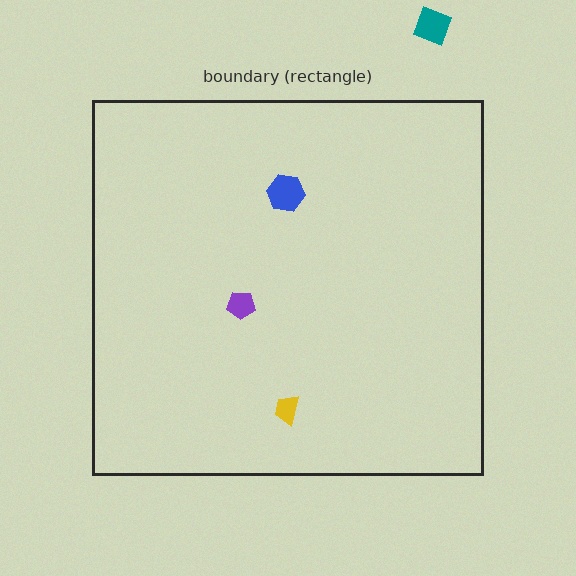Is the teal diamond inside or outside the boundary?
Outside.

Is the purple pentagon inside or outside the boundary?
Inside.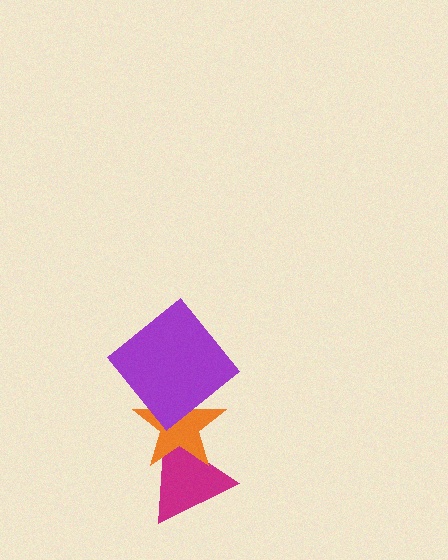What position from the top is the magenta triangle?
The magenta triangle is 3rd from the top.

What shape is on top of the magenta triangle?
The orange star is on top of the magenta triangle.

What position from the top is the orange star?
The orange star is 2nd from the top.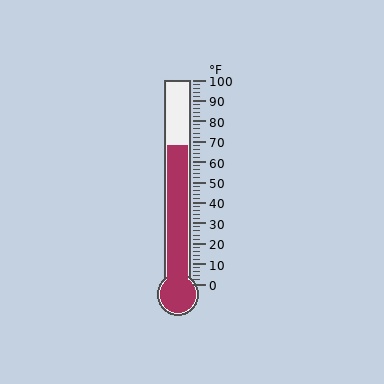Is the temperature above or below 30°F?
The temperature is above 30°F.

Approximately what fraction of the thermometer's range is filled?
The thermometer is filled to approximately 70% of its range.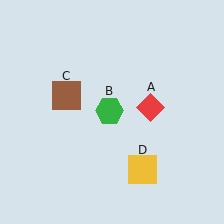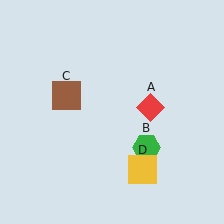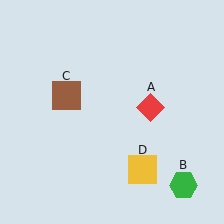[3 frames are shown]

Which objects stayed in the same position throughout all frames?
Red diamond (object A) and brown square (object C) and yellow square (object D) remained stationary.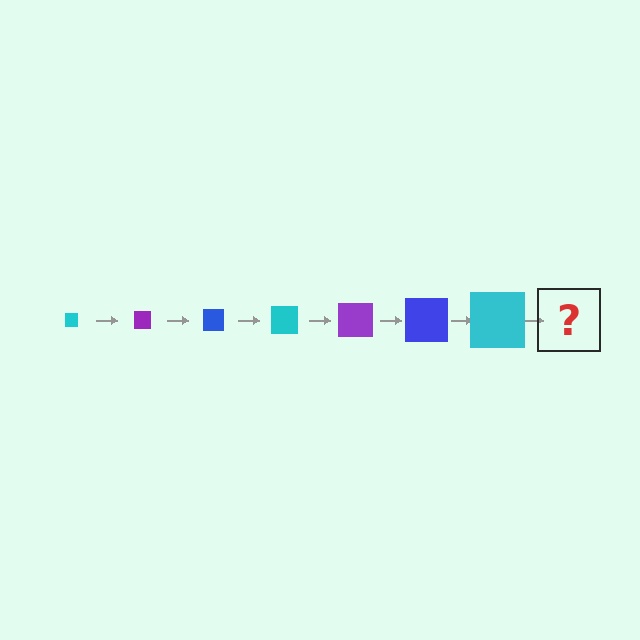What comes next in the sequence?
The next element should be a purple square, larger than the previous one.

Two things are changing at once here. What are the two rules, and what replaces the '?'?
The two rules are that the square grows larger each step and the color cycles through cyan, purple, and blue. The '?' should be a purple square, larger than the previous one.